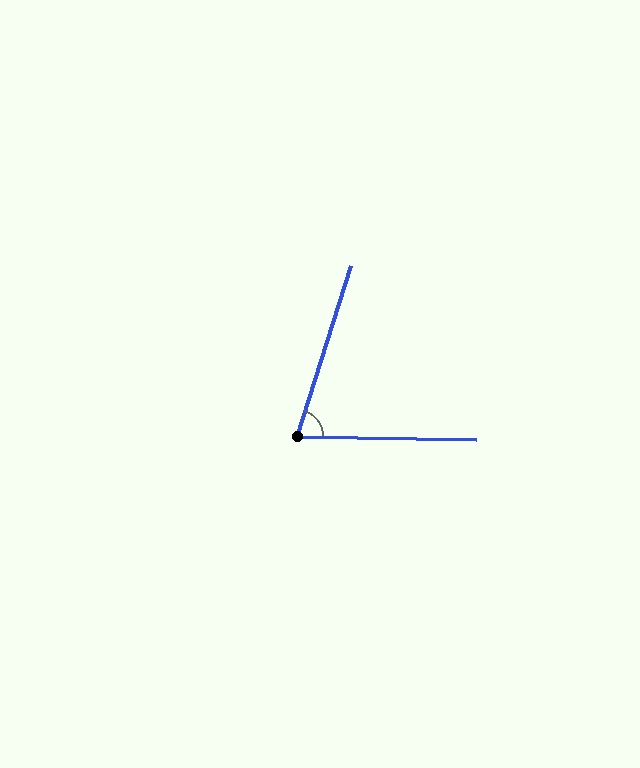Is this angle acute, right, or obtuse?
It is acute.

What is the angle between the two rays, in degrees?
Approximately 74 degrees.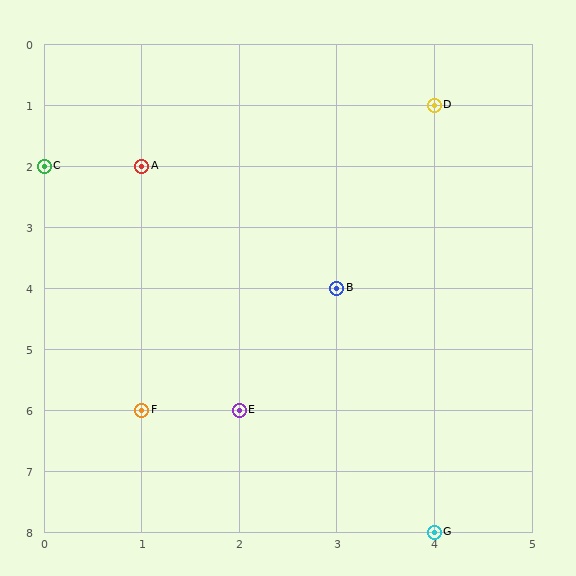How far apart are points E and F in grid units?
Points E and F are 1 column apart.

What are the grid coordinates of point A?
Point A is at grid coordinates (1, 2).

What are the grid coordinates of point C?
Point C is at grid coordinates (0, 2).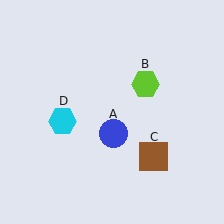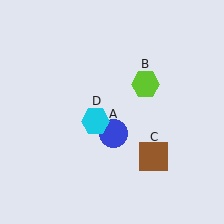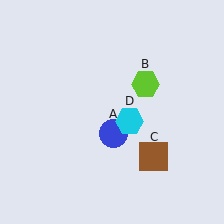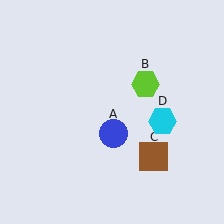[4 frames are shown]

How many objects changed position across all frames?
1 object changed position: cyan hexagon (object D).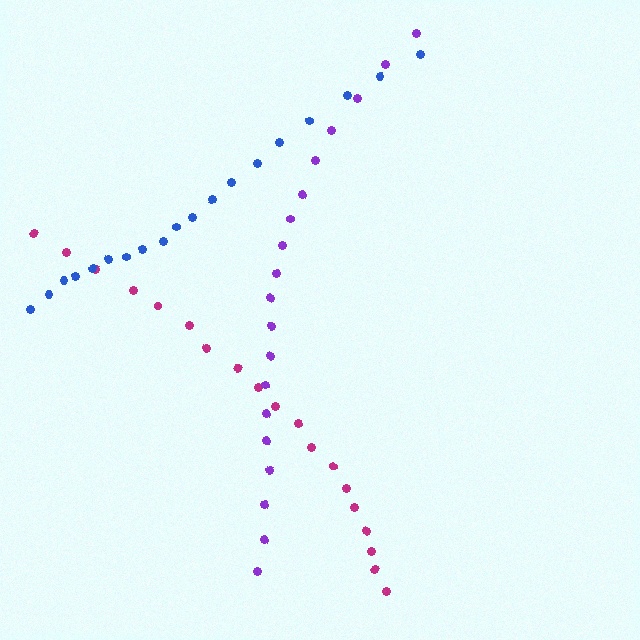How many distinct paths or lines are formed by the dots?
There are 3 distinct paths.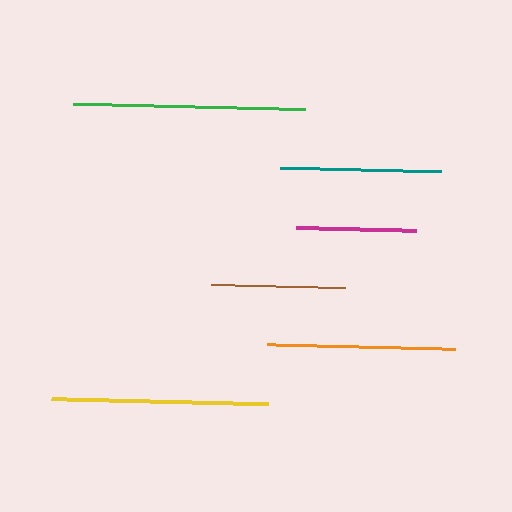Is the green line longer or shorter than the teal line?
The green line is longer than the teal line.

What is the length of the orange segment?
The orange segment is approximately 188 pixels long.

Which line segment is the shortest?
The magenta line is the shortest at approximately 119 pixels.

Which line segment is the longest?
The green line is the longest at approximately 232 pixels.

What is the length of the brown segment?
The brown segment is approximately 134 pixels long.